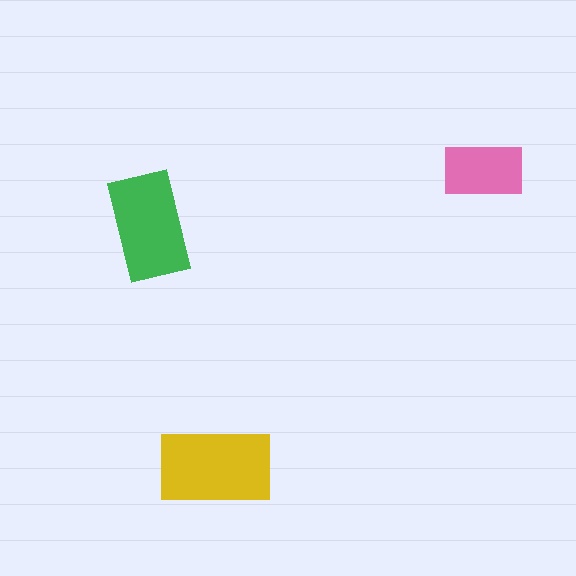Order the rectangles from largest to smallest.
the yellow one, the green one, the pink one.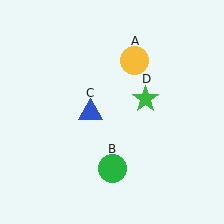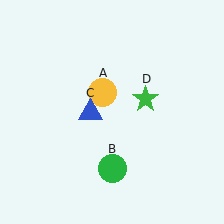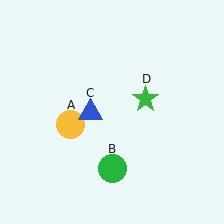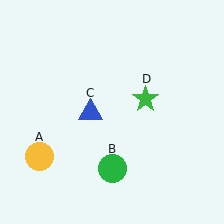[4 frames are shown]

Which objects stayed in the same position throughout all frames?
Green circle (object B) and blue triangle (object C) and green star (object D) remained stationary.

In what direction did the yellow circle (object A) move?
The yellow circle (object A) moved down and to the left.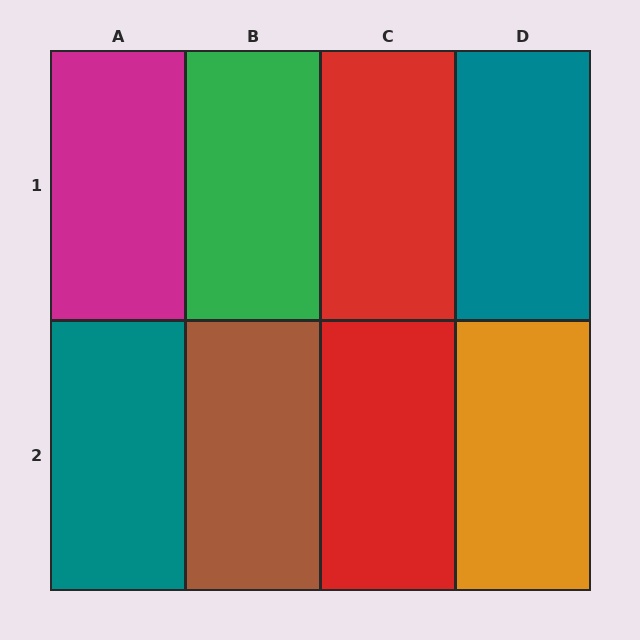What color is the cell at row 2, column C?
Red.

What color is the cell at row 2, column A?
Teal.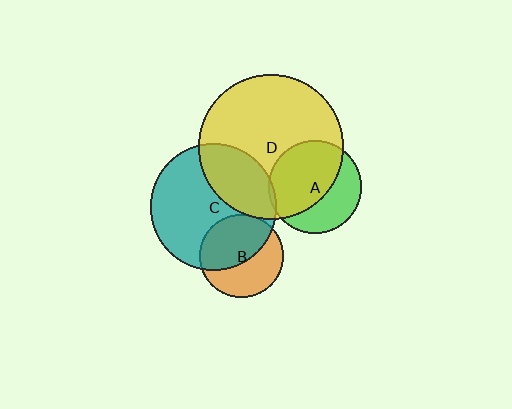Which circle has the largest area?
Circle D (yellow).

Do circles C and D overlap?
Yes.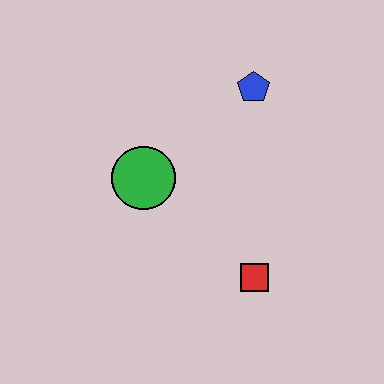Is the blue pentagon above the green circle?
Yes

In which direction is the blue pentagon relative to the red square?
The blue pentagon is above the red square.